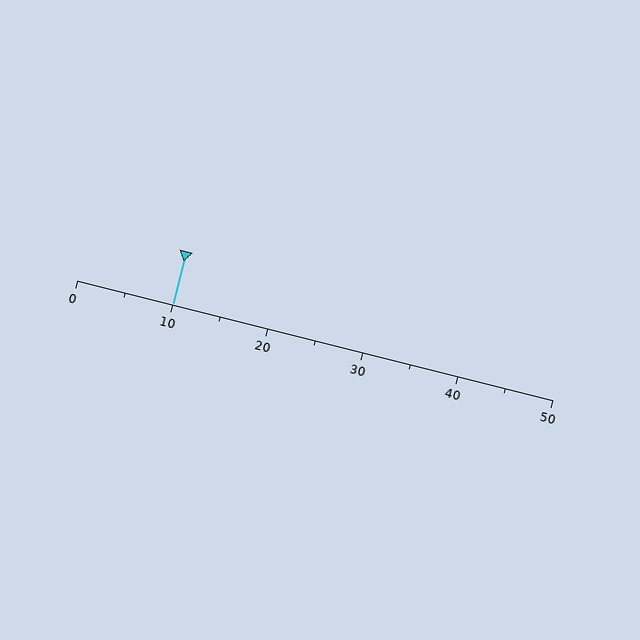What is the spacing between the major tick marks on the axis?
The major ticks are spaced 10 apart.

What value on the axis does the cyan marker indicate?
The marker indicates approximately 10.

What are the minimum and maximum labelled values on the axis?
The axis runs from 0 to 50.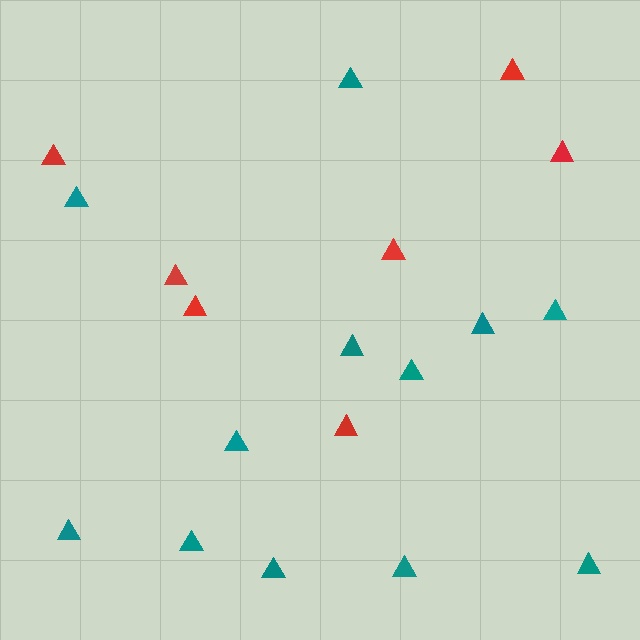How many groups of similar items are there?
There are 2 groups: one group of teal triangles (12) and one group of red triangles (7).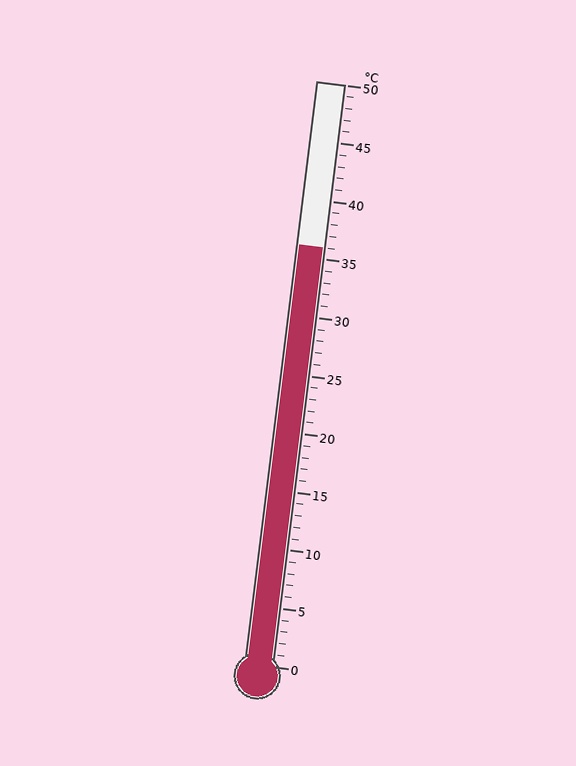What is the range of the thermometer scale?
The thermometer scale ranges from 0°C to 50°C.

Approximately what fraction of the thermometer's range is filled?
The thermometer is filled to approximately 70% of its range.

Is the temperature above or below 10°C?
The temperature is above 10°C.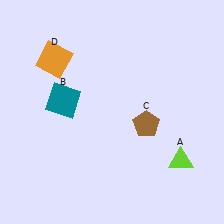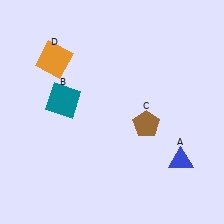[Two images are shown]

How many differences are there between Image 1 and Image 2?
There is 1 difference between the two images.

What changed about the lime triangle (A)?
In Image 1, A is lime. In Image 2, it changed to blue.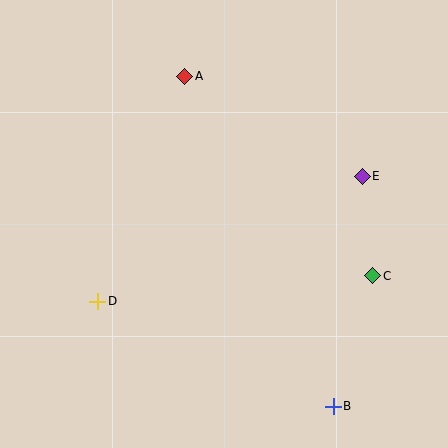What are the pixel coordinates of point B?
Point B is at (333, 406).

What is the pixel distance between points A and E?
The distance between A and E is 203 pixels.